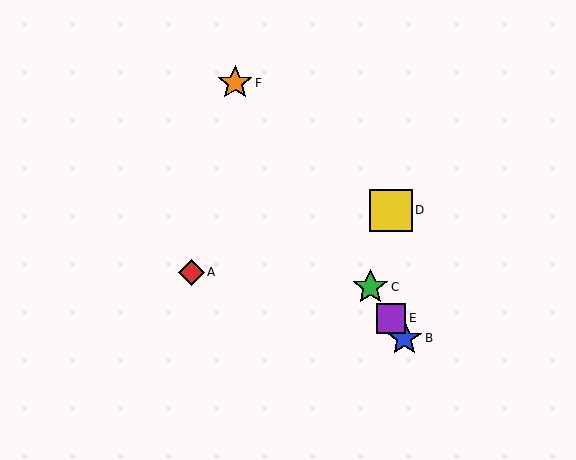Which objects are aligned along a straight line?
Objects B, C, E, F are aligned along a straight line.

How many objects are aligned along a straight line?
4 objects (B, C, E, F) are aligned along a straight line.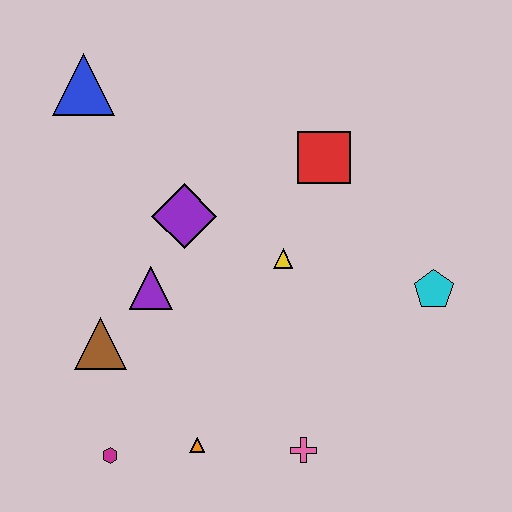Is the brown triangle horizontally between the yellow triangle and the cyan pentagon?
No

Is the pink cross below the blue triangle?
Yes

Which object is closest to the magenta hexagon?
The orange triangle is closest to the magenta hexagon.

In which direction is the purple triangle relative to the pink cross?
The purple triangle is above the pink cross.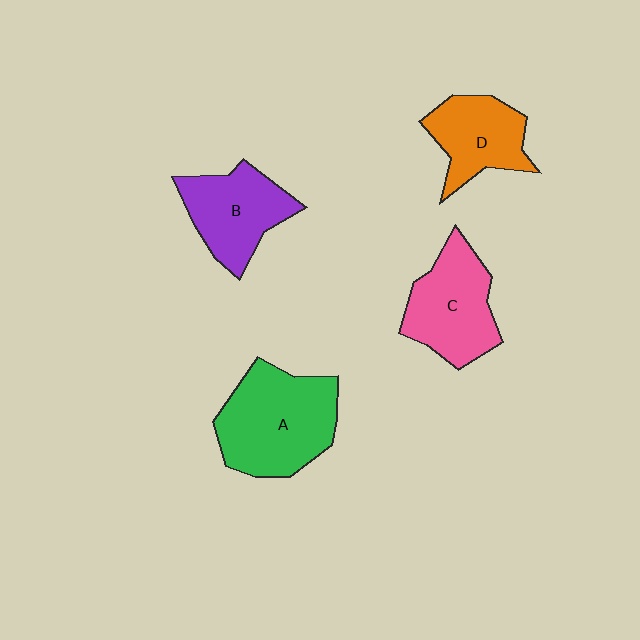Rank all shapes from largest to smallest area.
From largest to smallest: A (green), C (pink), B (purple), D (orange).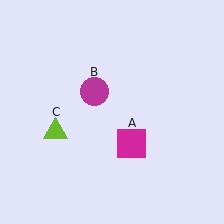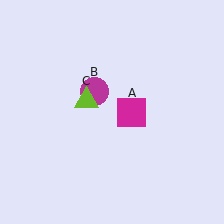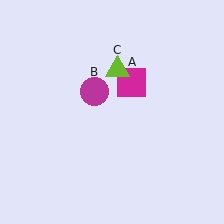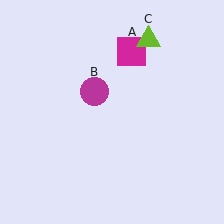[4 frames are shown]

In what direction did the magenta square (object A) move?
The magenta square (object A) moved up.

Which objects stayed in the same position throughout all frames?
Magenta circle (object B) remained stationary.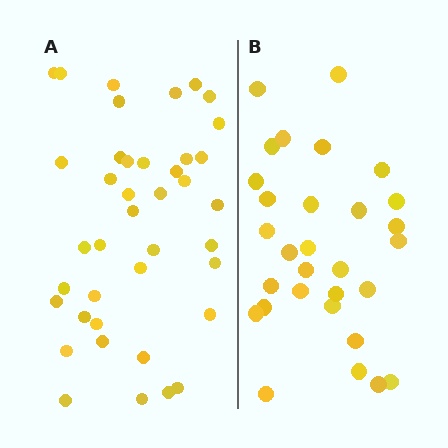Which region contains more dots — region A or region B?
Region A (the left region) has more dots.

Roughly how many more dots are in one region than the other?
Region A has roughly 10 or so more dots than region B.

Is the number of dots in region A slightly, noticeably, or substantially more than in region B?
Region A has noticeably more, but not dramatically so. The ratio is roughly 1.3 to 1.